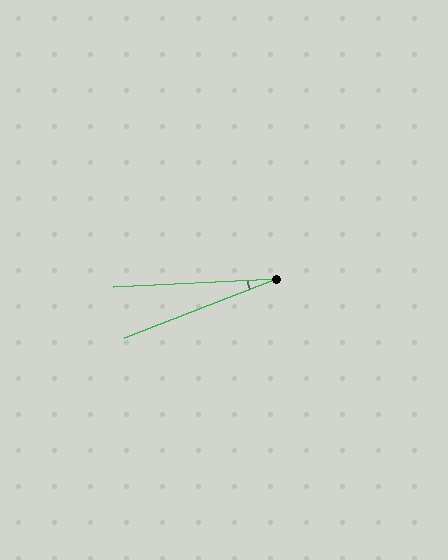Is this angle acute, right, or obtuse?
It is acute.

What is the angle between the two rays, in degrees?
Approximately 19 degrees.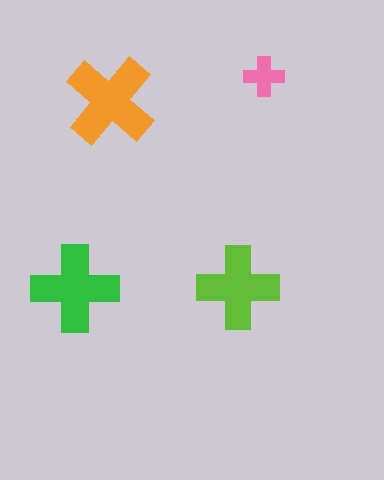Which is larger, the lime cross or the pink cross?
The lime one.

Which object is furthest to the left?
The green cross is leftmost.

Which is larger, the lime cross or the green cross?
The green one.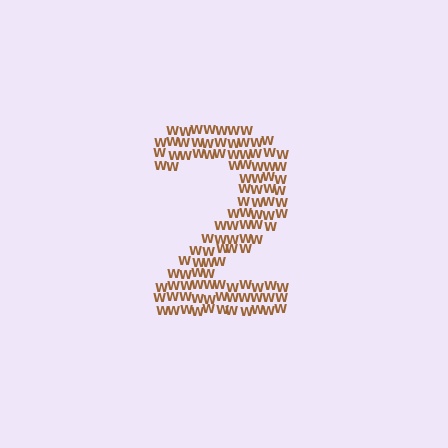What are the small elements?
The small elements are letter W's.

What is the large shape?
The large shape is the digit 2.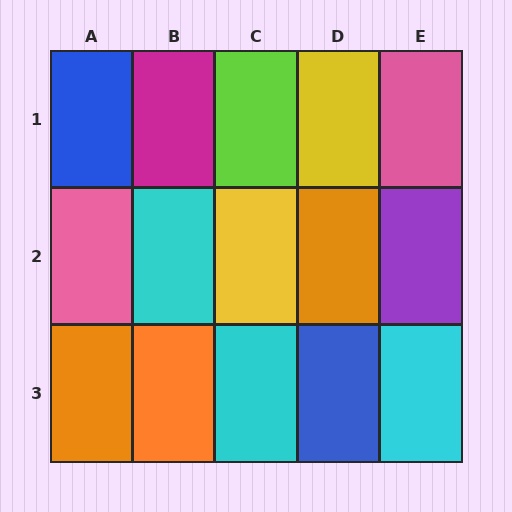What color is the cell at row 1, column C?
Lime.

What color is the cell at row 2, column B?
Cyan.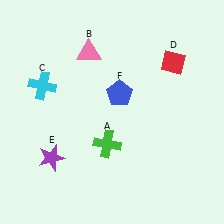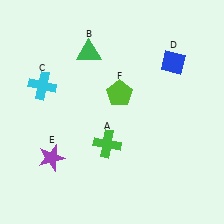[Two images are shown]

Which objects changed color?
B changed from pink to green. D changed from red to blue. F changed from blue to lime.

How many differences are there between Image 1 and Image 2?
There are 3 differences between the two images.